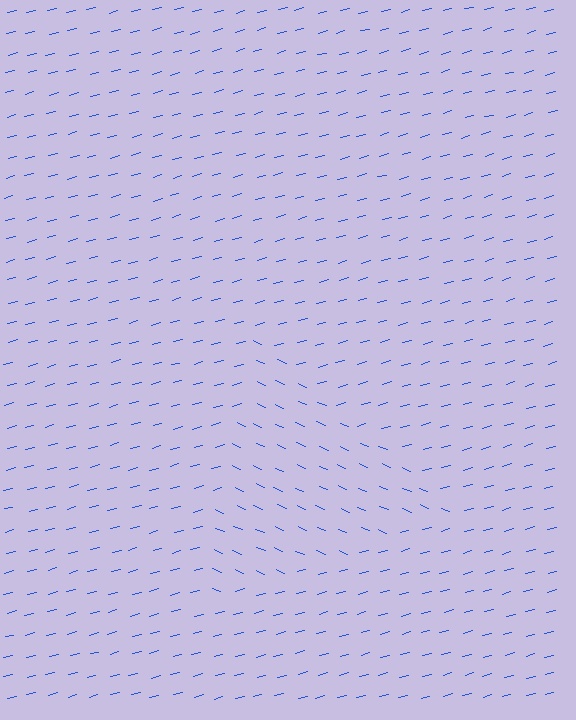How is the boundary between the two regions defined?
The boundary is defined purely by a change in line orientation (approximately 38 degrees difference). All lines are the same color and thickness.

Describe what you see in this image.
The image is filled with small blue line segments. A triangle region in the image has lines oriented differently from the surrounding lines, creating a visible texture boundary.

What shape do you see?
I see a triangle.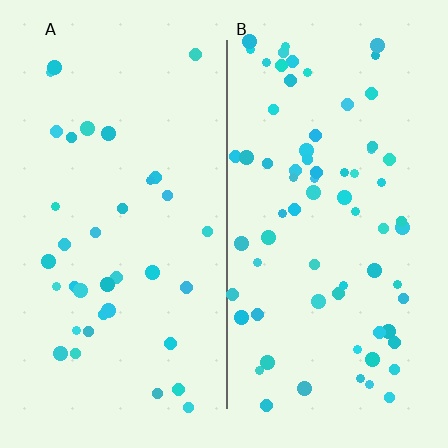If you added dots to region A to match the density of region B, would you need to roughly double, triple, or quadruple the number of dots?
Approximately double.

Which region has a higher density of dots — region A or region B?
B (the right).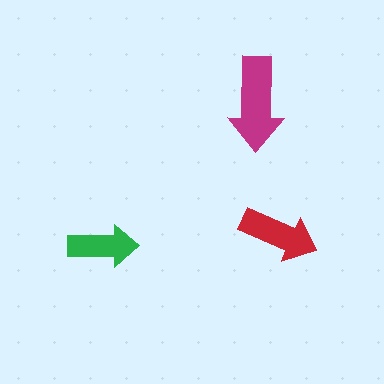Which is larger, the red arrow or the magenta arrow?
The magenta one.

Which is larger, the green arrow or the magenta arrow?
The magenta one.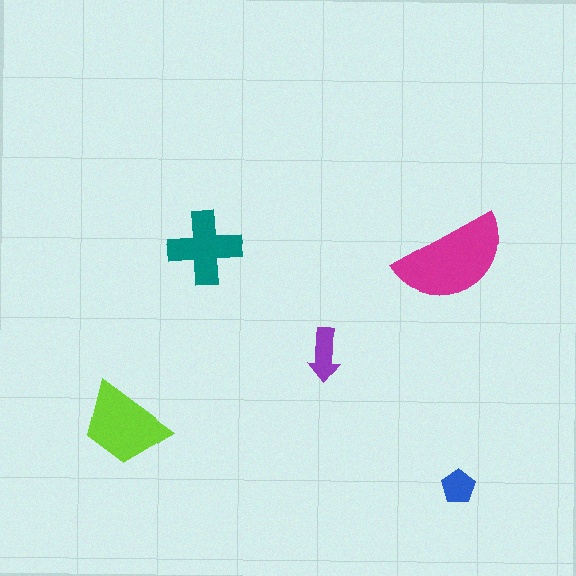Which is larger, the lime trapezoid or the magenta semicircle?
The magenta semicircle.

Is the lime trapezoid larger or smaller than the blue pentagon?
Larger.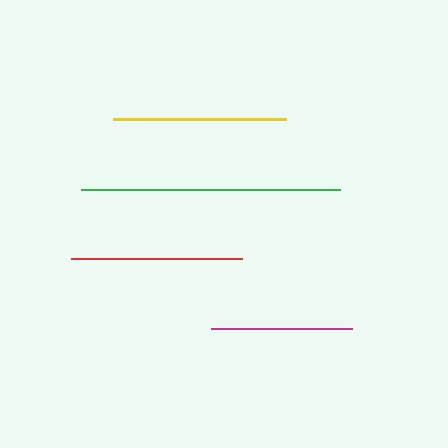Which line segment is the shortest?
The magenta line is the shortest at approximately 141 pixels.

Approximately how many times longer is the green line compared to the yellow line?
The green line is approximately 1.5 times the length of the yellow line.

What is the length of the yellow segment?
The yellow segment is approximately 174 pixels long.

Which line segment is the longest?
The green line is the longest at approximately 260 pixels.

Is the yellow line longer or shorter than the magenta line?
The yellow line is longer than the magenta line.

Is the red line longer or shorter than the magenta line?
The red line is longer than the magenta line.